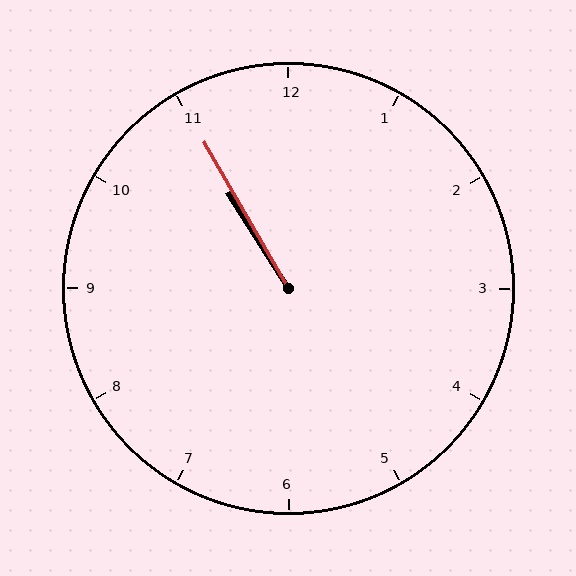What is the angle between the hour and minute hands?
Approximately 2 degrees.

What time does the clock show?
10:55.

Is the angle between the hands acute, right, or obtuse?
It is acute.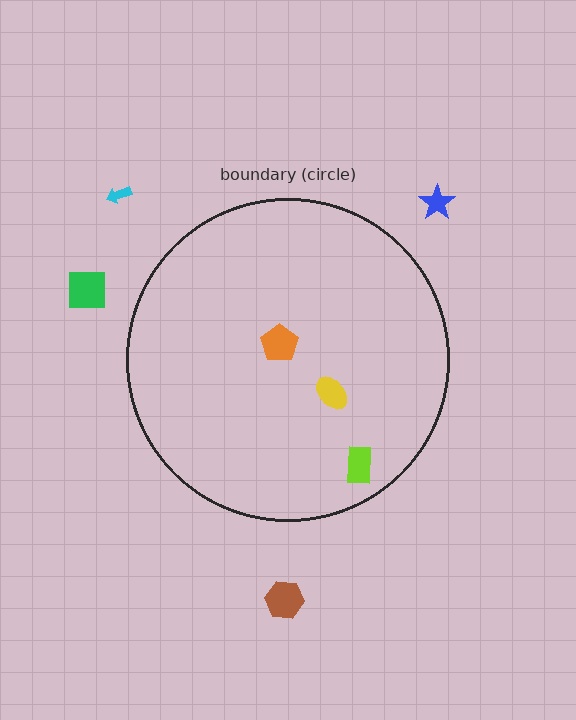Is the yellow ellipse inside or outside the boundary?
Inside.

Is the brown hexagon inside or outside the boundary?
Outside.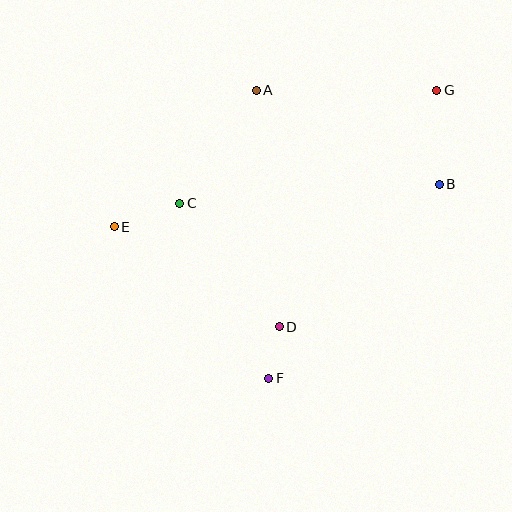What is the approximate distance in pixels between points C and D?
The distance between C and D is approximately 159 pixels.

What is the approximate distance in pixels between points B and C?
The distance between B and C is approximately 260 pixels.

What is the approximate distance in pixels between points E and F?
The distance between E and F is approximately 216 pixels.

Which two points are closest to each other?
Points D and F are closest to each other.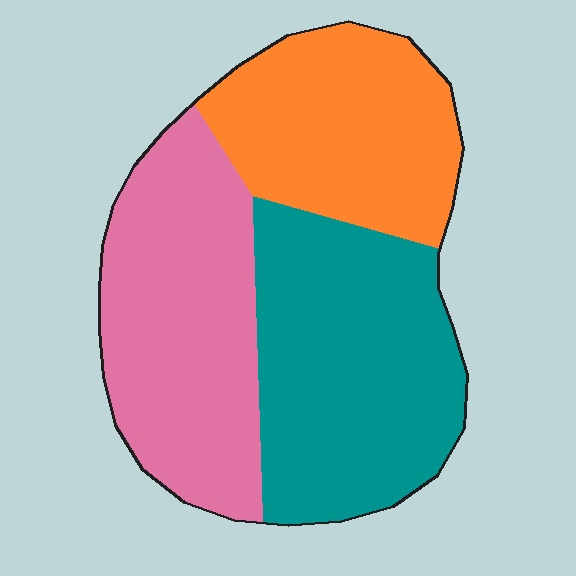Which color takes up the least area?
Orange, at roughly 30%.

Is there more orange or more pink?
Pink.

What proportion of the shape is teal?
Teal covers 37% of the shape.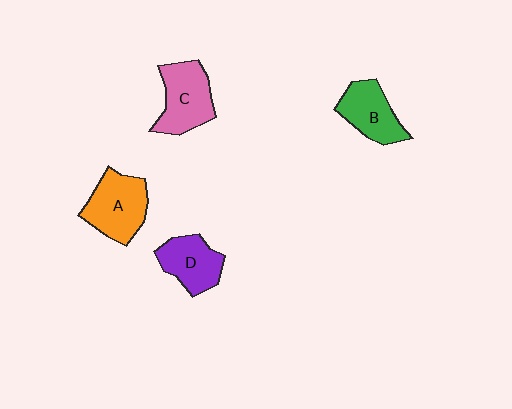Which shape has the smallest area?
Shape D (purple).